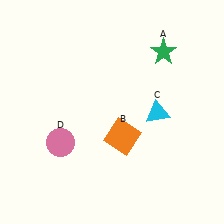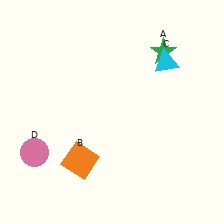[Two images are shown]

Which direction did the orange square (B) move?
The orange square (B) moved left.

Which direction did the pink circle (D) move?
The pink circle (D) moved left.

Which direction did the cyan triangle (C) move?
The cyan triangle (C) moved up.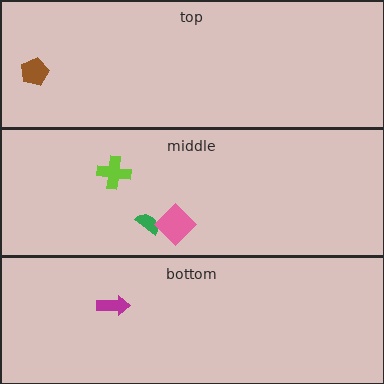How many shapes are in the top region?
1.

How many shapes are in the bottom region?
1.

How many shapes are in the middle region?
3.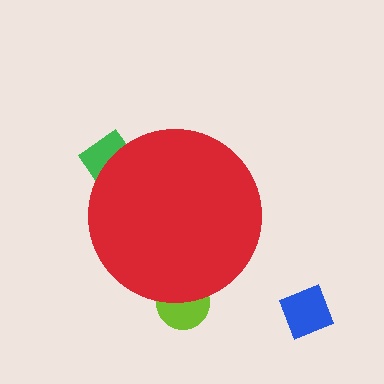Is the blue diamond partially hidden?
No, the blue diamond is fully visible.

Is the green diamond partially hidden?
Yes, the green diamond is partially hidden behind the red circle.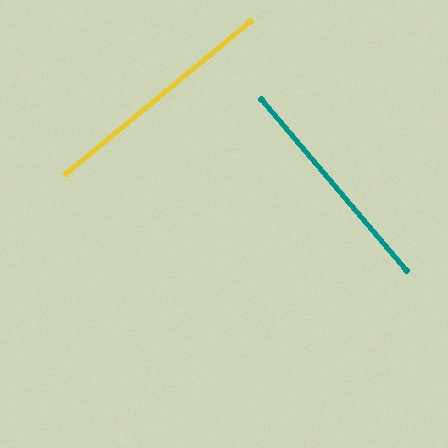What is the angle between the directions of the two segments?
Approximately 89 degrees.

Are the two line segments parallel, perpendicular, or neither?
Perpendicular — they meet at approximately 89°.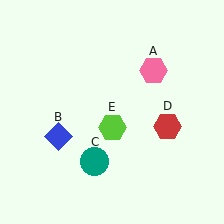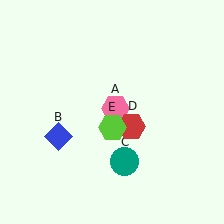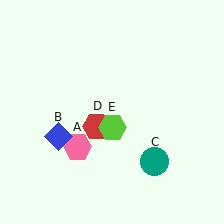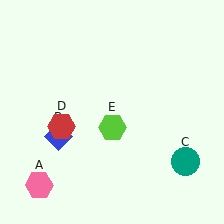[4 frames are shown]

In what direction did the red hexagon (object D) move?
The red hexagon (object D) moved left.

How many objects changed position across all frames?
3 objects changed position: pink hexagon (object A), teal circle (object C), red hexagon (object D).